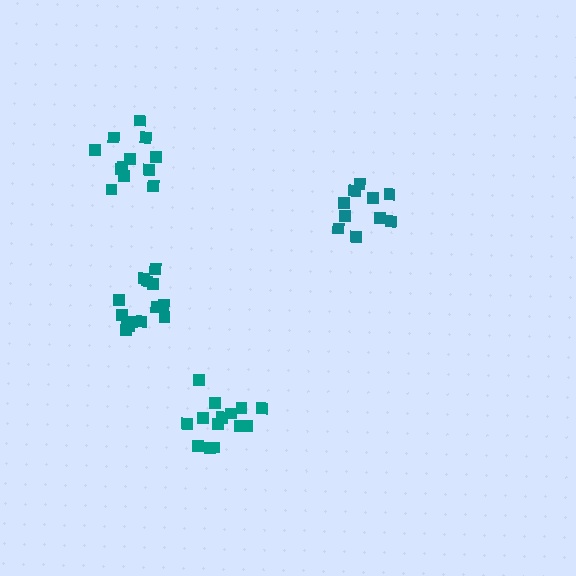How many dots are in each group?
Group 1: 13 dots, Group 2: 11 dots, Group 3: 14 dots, Group 4: 14 dots (52 total).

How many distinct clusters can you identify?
There are 4 distinct clusters.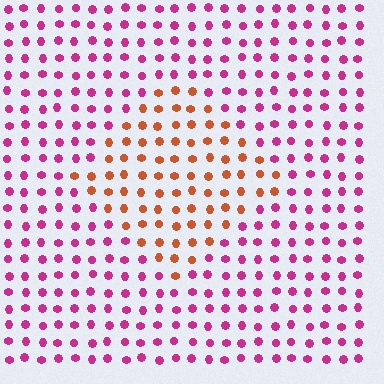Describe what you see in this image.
The image is filled with small magenta elements in a uniform arrangement. A diamond-shaped region is visible where the elements are tinted to a slightly different hue, forming a subtle color boundary.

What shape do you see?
I see a diamond.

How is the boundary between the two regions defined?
The boundary is defined purely by a slight shift in hue (about 53 degrees). Spacing, size, and orientation are identical on both sides.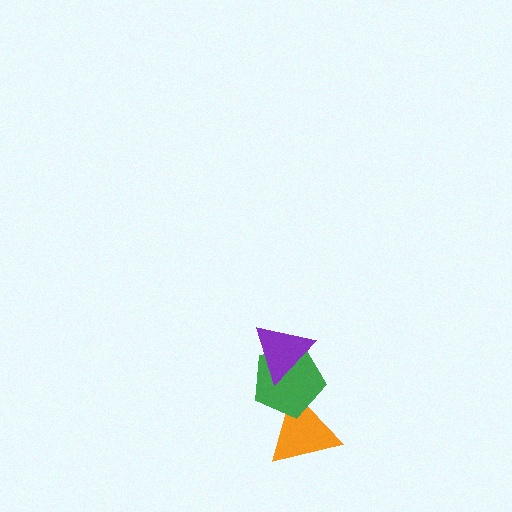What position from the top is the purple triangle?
The purple triangle is 1st from the top.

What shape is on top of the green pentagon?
The purple triangle is on top of the green pentagon.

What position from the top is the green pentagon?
The green pentagon is 2nd from the top.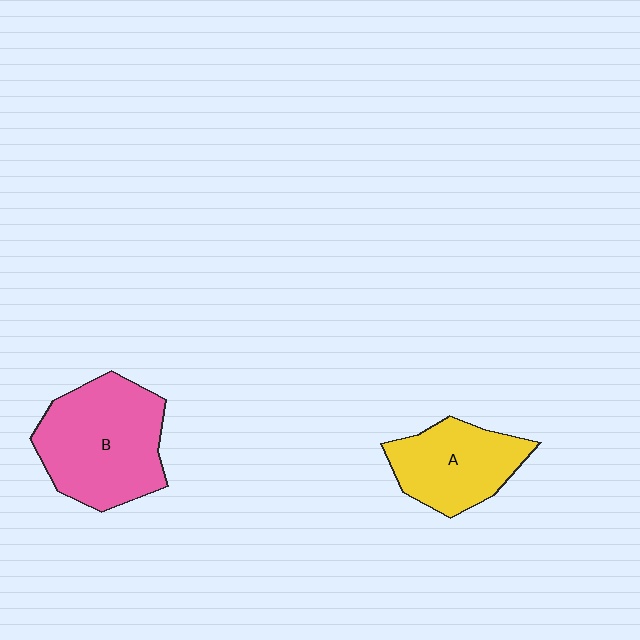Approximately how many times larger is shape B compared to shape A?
Approximately 1.5 times.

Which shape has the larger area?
Shape B (pink).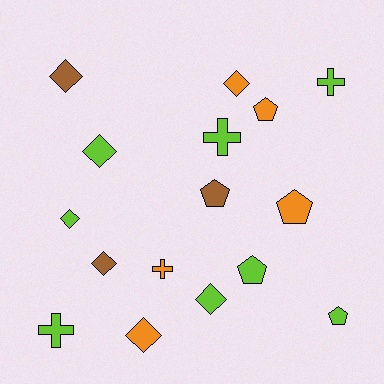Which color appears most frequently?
Lime, with 8 objects.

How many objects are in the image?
There are 16 objects.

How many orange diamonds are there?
There are 2 orange diamonds.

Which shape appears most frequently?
Diamond, with 7 objects.